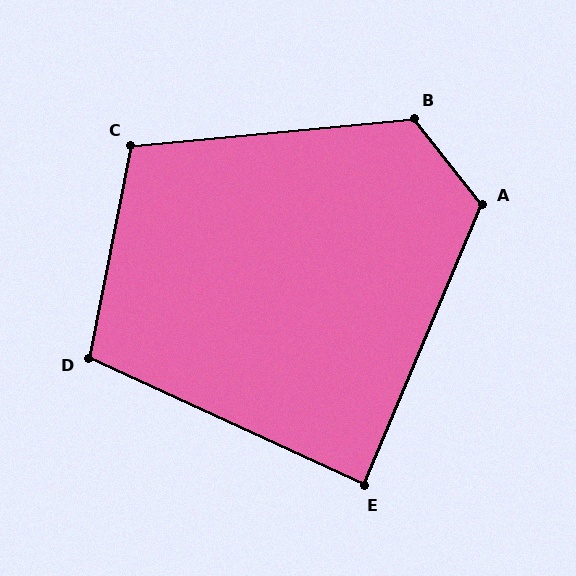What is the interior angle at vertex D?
Approximately 103 degrees (obtuse).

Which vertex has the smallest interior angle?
E, at approximately 88 degrees.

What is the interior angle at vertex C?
Approximately 107 degrees (obtuse).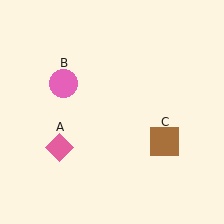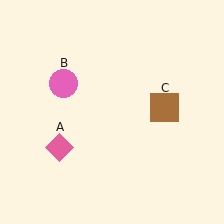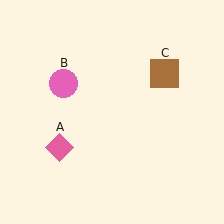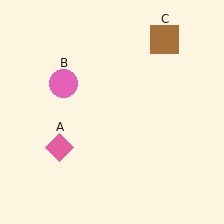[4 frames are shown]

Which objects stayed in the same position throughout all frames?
Pink diamond (object A) and pink circle (object B) remained stationary.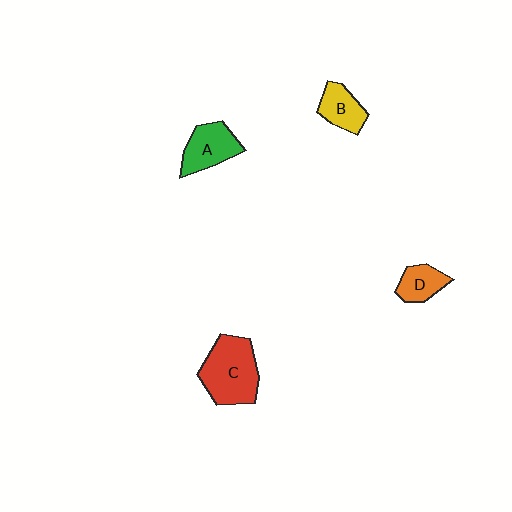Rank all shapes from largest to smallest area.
From largest to smallest: C (red), A (green), B (yellow), D (orange).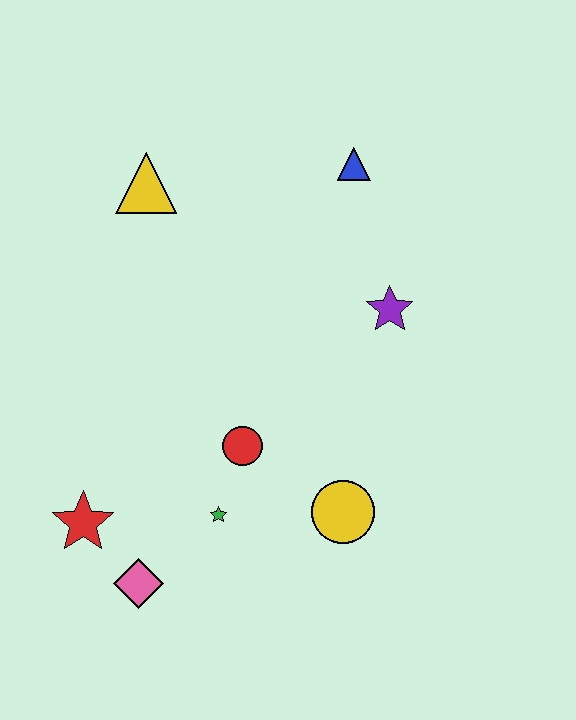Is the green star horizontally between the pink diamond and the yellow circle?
Yes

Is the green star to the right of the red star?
Yes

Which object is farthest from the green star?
The blue triangle is farthest from the green star.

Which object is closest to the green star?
The red circle is closest to the green star.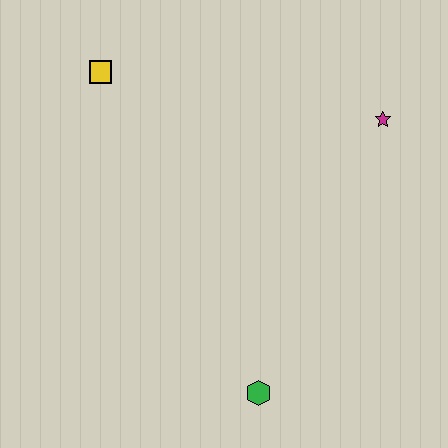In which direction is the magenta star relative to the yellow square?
The magenta star is to the right of the yellow square.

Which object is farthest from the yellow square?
The green hexagon is farthest from the yellow square.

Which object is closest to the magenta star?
The yellow square is closest to the magenta star.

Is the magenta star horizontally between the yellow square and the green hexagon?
No